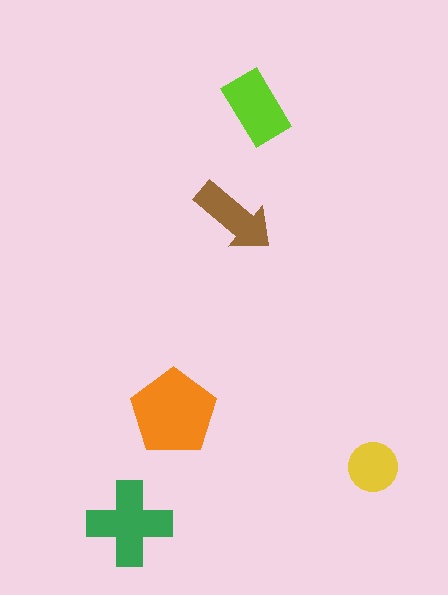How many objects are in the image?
There are 5 objects in the image.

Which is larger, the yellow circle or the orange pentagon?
The orange pentagon.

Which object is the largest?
The orange pentagon.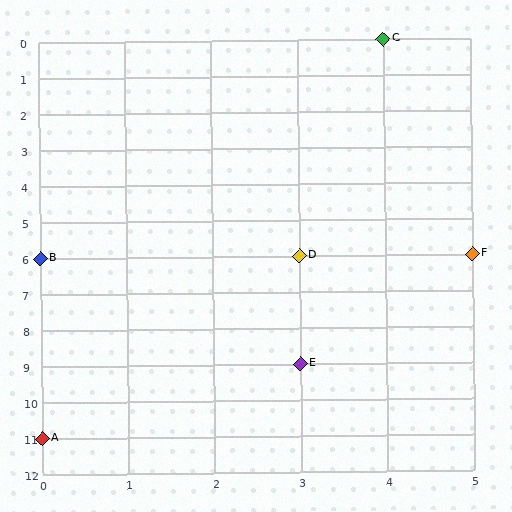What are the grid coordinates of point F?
Point F is at grid coordinates (5, 6).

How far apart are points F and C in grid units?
Points F and C are 1 column and 6 rows apart (about 6.1 grid units diagonally).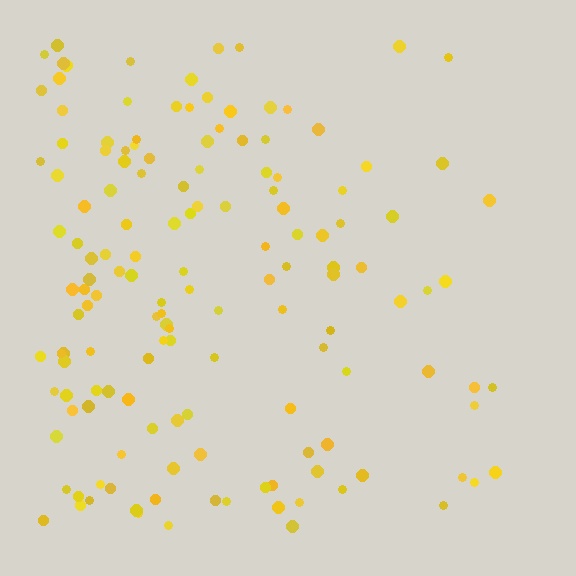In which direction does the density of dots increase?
From right to left, with the left side densest.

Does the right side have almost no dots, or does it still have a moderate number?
Still a moderate number, just noticeably fewer than the left.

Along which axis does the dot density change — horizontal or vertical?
Horizontal.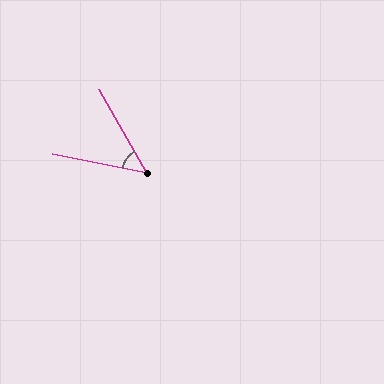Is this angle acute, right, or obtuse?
It is acute.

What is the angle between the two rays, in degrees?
Approximately 49 degrees.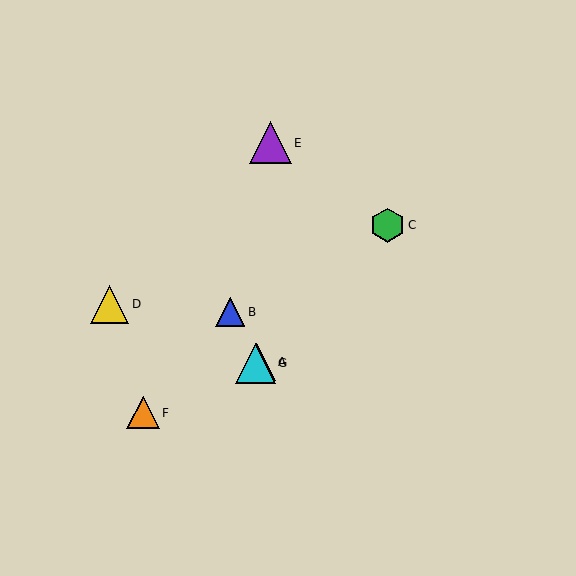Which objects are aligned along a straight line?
Objects A, C, G are aligned along a straight line.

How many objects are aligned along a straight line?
3 objects (A, C, G) are aligned along a straight line.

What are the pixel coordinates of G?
Object G is at (255, 363).